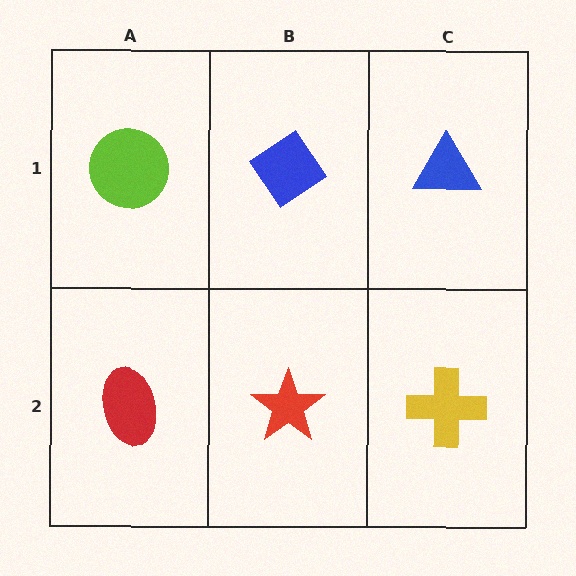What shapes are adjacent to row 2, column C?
A blue triangle (row 1, column C), a red star (row 2, column B).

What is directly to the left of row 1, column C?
A blue diamond.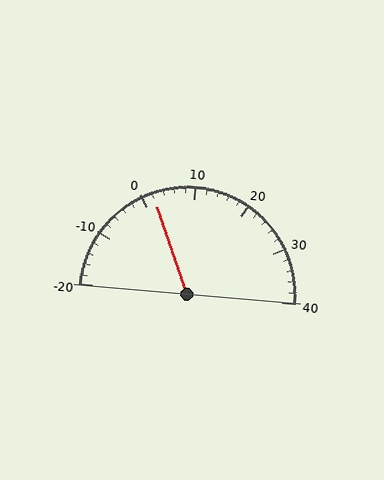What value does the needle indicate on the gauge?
The needle indicates approximately 2.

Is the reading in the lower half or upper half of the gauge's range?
The reading is in the lower half of the range (-20 to 40).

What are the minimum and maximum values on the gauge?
The gauge ranges from -20 to 40.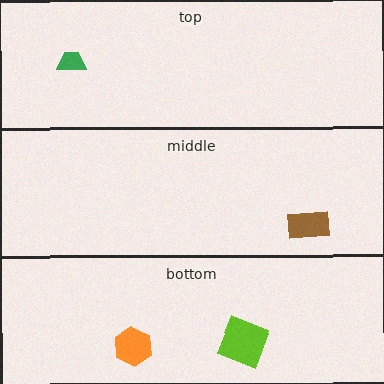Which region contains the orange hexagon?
The bottom region.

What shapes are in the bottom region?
The lime square, the orange hexagon.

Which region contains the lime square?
The bottom region.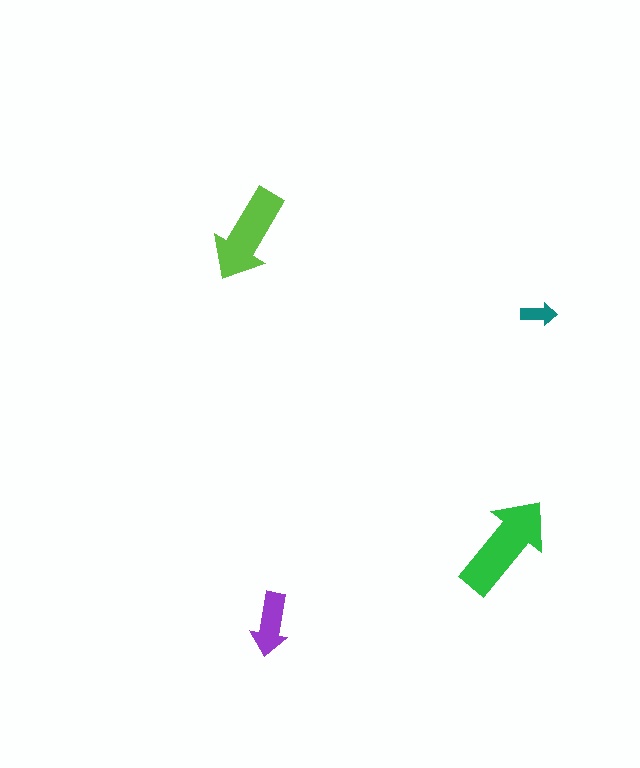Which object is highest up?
The lime arrow is topmost.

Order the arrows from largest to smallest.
the green one, the lime one, the purple one, the teal one.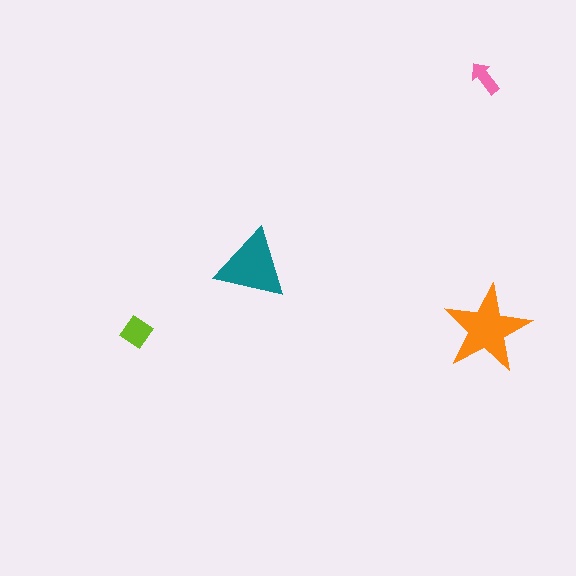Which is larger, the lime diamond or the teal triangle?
The teal triangle.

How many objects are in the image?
There are 4 objects in the image.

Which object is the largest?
The orange star.